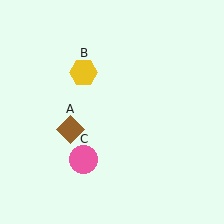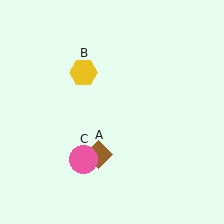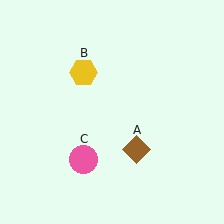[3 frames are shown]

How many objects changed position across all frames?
1 object changed position: brown diamond (object A).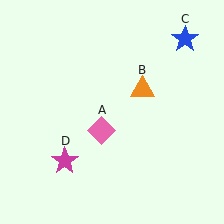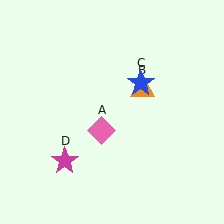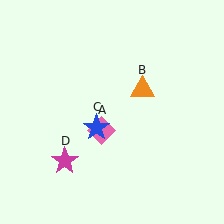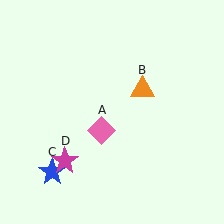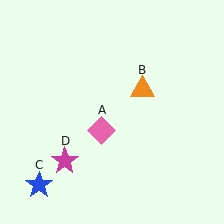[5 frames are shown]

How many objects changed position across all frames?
1 object changed position: blue star (object C).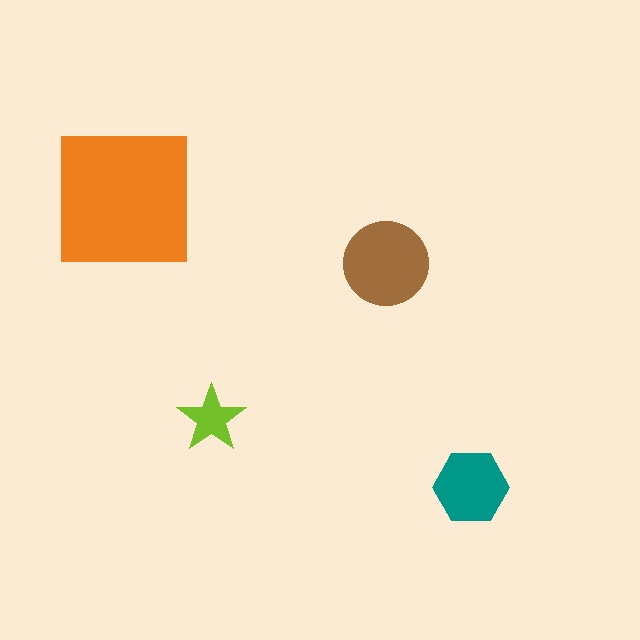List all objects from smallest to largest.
The lime star, the teal hexagon, the brown circle, the orange square.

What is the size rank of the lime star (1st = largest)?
4th.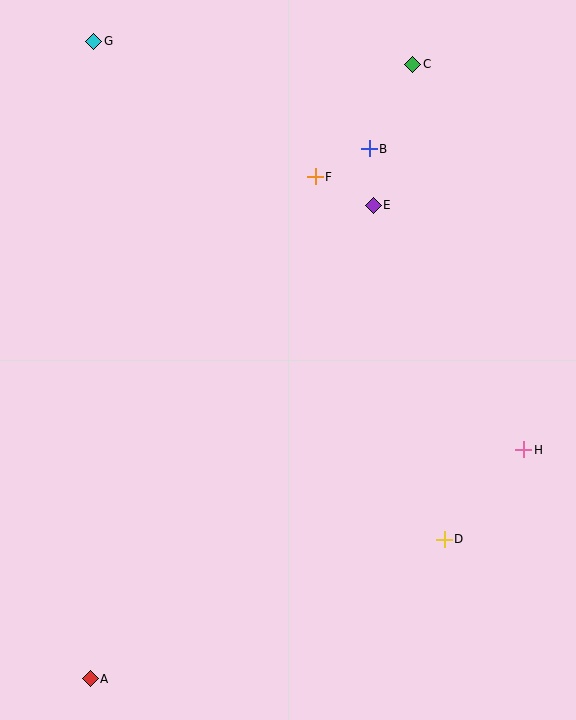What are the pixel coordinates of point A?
Point A is at (90, 679).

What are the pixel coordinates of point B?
Point B is at (369, 149).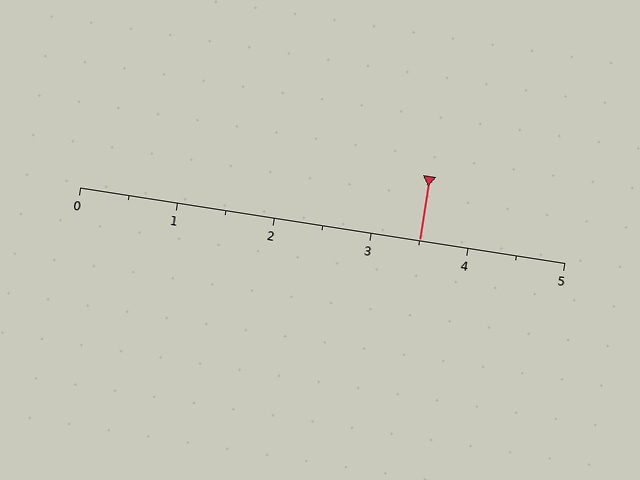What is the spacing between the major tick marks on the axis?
The major ticks are spaced 1 apart.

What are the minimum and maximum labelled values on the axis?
The axis runs from 0 to 5.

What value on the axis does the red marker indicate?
The marker indicates approximately 3.5.